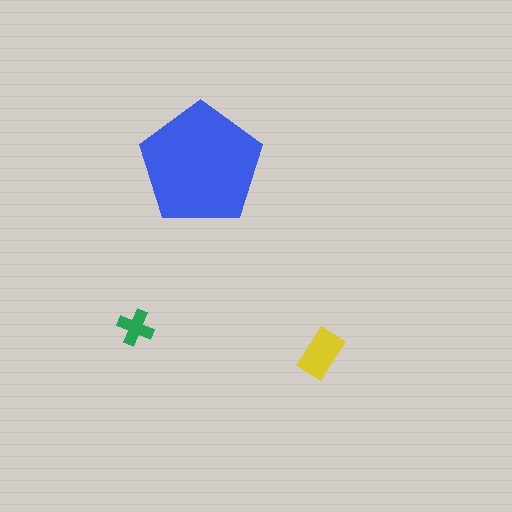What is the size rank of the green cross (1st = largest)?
3rd.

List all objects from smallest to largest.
The green cross, the yellow rectangle, the blue pentagon.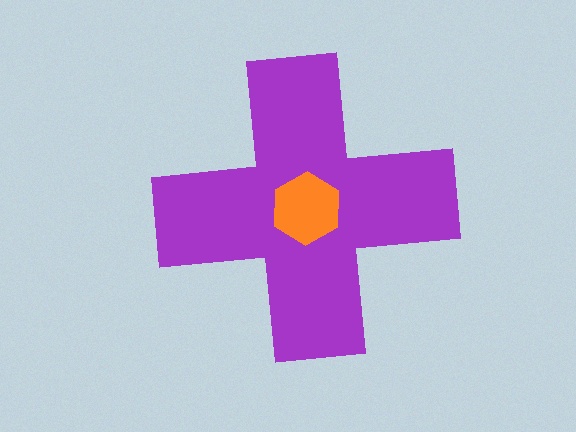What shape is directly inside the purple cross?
The orange hexagon.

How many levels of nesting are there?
2.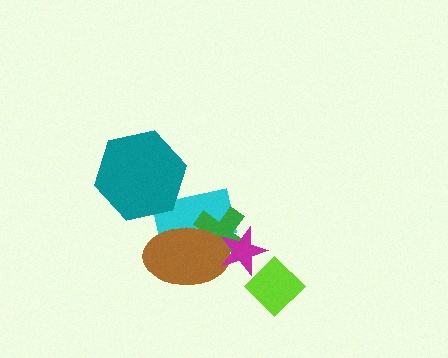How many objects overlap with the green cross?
3 objects overlap with the green cross.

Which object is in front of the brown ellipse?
The magenta star is in front of the brown ellipse.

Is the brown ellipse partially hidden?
Yes, it is partially covered by another shape.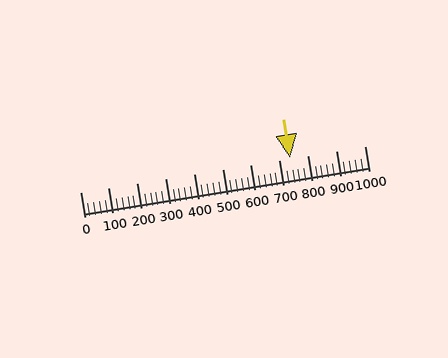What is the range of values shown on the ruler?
The ruler shows values from 0 to 1000.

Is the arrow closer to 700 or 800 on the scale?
The arrow is closer to 700.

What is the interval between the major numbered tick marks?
The major tick marks are spaced 100 units apart.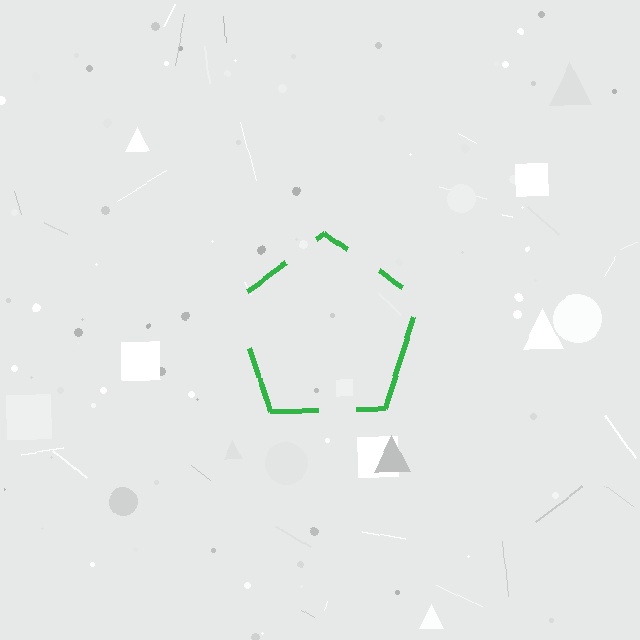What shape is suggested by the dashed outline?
The dashed outline suggests a pentagon.